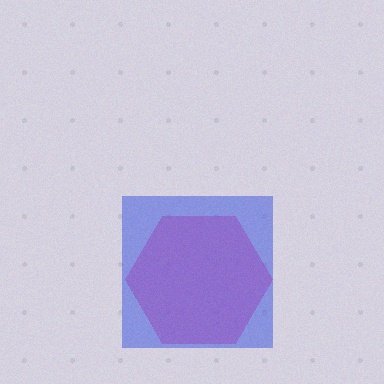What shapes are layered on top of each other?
The layered shapes are: a pink hexagon, a blue square.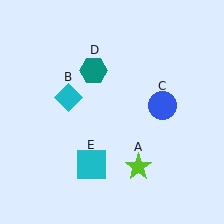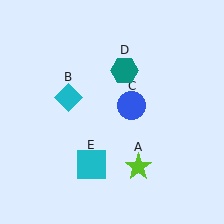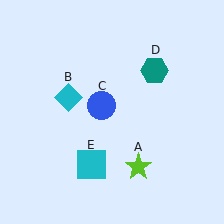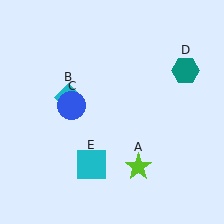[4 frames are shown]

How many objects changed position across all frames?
2 objects changed position: blue circle (object C), teal hexagon (object D).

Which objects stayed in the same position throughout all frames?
Lime star (object A) and cyan diamond (object B) and cyan square (object E) remained stationary.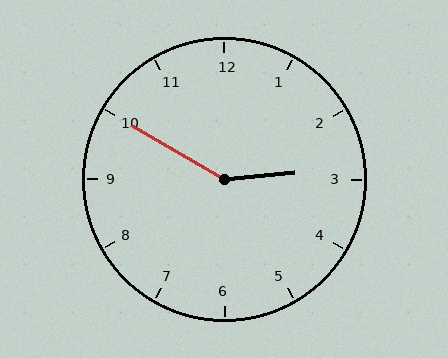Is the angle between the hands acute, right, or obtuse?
It is obtuse.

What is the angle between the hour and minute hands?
Approximately 145 degrees.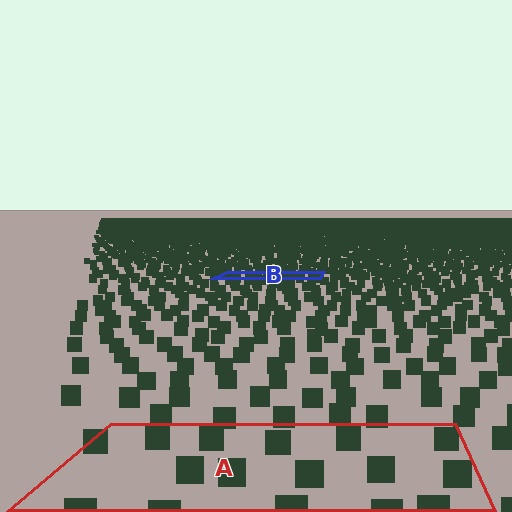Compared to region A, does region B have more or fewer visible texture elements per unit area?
Region B has more texture elements per unit area — they are packed more densely because it is farther away.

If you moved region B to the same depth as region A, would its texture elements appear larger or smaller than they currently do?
They would appear larger. At a closer depth, the same texture elements are projected at a bigger on-screen size.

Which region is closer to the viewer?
Region A is closer. The texture elements there are larger and more spread out.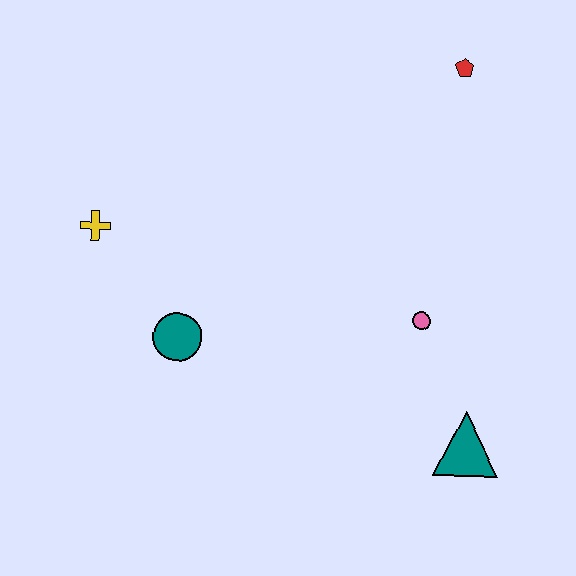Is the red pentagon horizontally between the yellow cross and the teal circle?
No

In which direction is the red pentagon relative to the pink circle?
The red pentagon is above the pink circle.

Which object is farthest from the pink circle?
The yellow cross is farthest from the pink circle.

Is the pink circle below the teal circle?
No